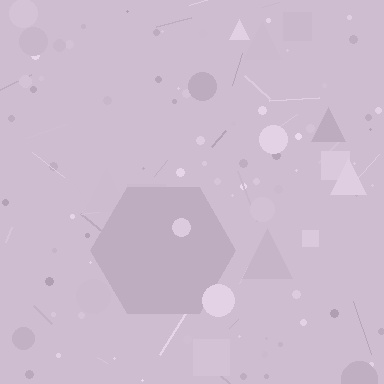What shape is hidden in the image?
A hexagon is hidden in the image.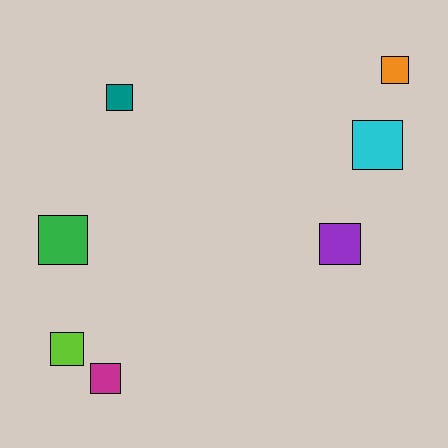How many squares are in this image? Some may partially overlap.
There are 7 squares.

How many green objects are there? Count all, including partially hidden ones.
There is 1 green object.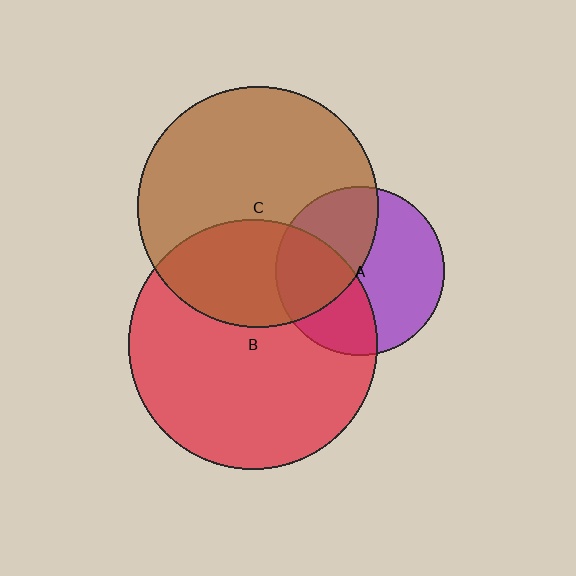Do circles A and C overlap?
Yes.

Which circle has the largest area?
Circle B (red).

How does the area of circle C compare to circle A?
Approximately 2.0 times.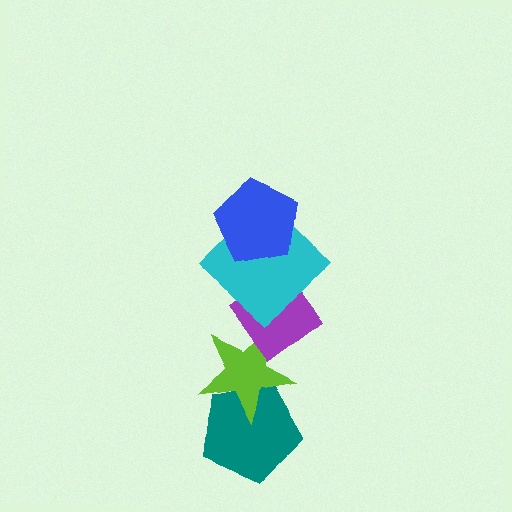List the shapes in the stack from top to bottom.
From top to bottom: the blue pentagon, the cyan diamond, the purple diamond, the lime star, the teal pentagon.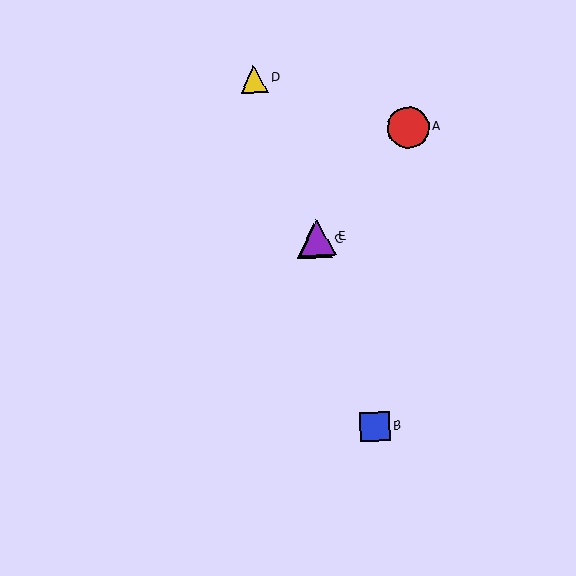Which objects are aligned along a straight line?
Objects A, C, E are aligned along a straight line.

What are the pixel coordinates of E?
Object E is at (317, 238).